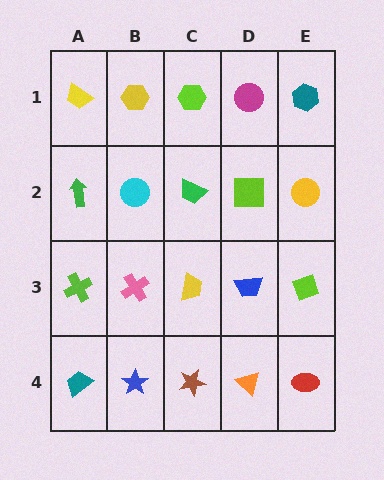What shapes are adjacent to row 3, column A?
A green arrow (row 2, column A), a teal trapezoid (row 4, column A), a pink cross (row 3, column B).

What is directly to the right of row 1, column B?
A lime hexagon.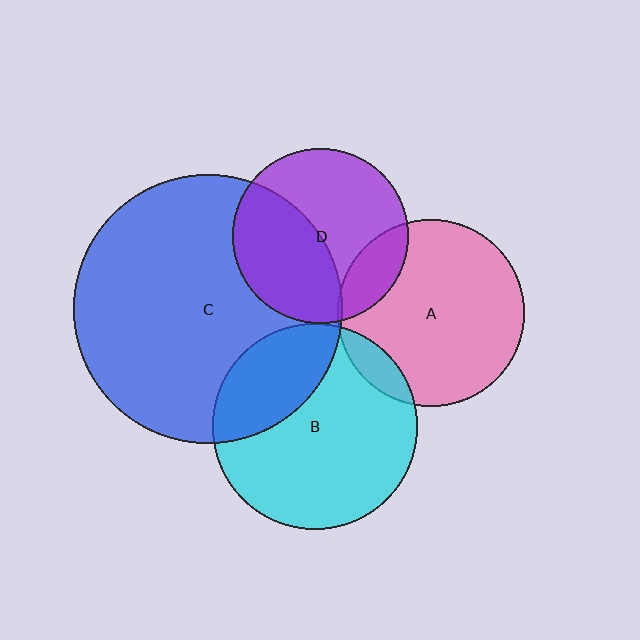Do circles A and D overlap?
Yes.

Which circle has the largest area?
Circle C (blue).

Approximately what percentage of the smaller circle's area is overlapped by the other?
Approximately 15%.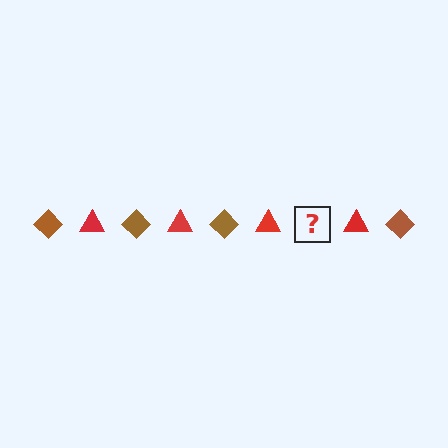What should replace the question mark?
The question mark should be replaced with a brown diamond.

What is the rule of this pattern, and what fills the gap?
The rule is that the pattern alternates between brown diamond and red triangle. The gap should be filled with a brown diamond.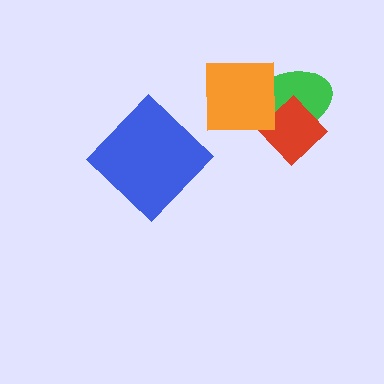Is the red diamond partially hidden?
Yes, it is partially covered by another shape.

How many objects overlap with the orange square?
2 objects overlap with the orange square.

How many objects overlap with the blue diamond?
0 objects overlap with the blue diamond.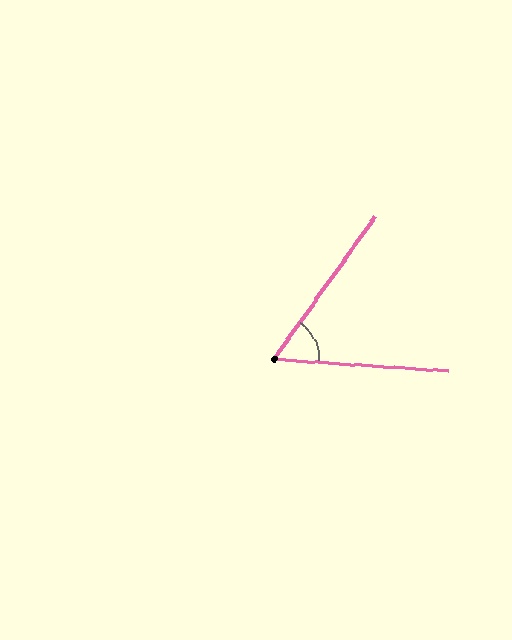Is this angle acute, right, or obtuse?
It is acute.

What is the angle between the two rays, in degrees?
Approximately 58 degrees.